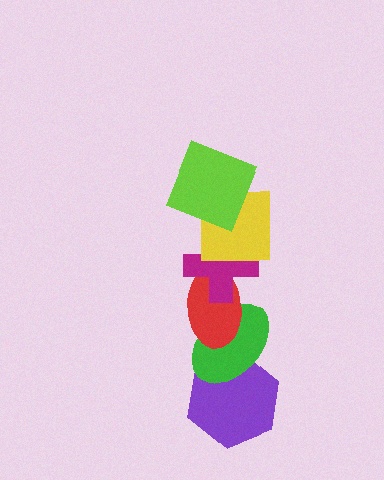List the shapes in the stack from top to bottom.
From top to bottom: the lime square, the yellow square, the magenta cross, the red ellipse, the green ellipse, the purple hexagon.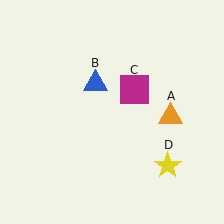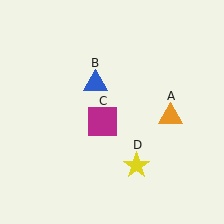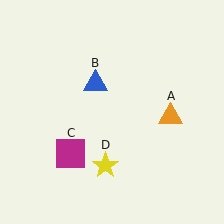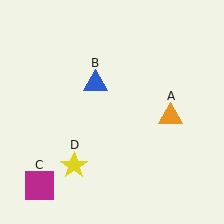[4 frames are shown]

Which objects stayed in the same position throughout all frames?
Orange triangle (object A) and blue triangle (object B) remained stationary.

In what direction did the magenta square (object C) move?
The magenta square (object C) moved down and to the left.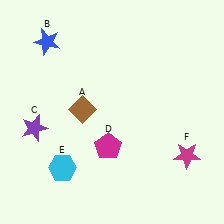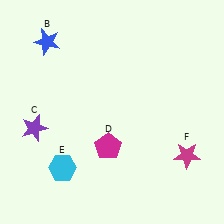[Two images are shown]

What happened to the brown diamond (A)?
The brown diamond (A) was removed in Image 2. It was in the top-left area of Image 1.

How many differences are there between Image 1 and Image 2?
There is 1 difference between the two images.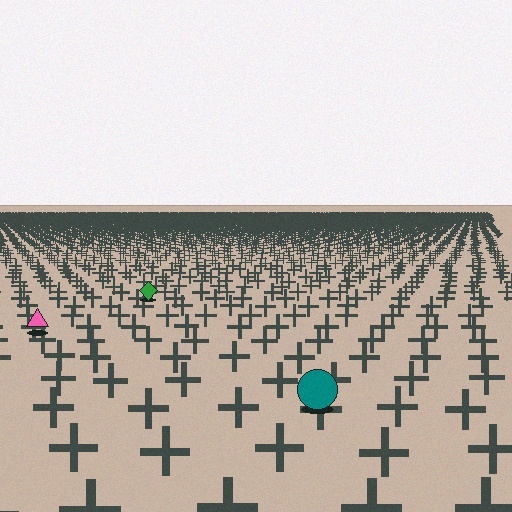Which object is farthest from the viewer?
The green diamond is farthest from the viewer. It appears smaller and the ground texture around it is denser.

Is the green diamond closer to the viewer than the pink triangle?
No. The pink triangle is closer — you can tell from the texture gradient: the ground texture is coarser near it.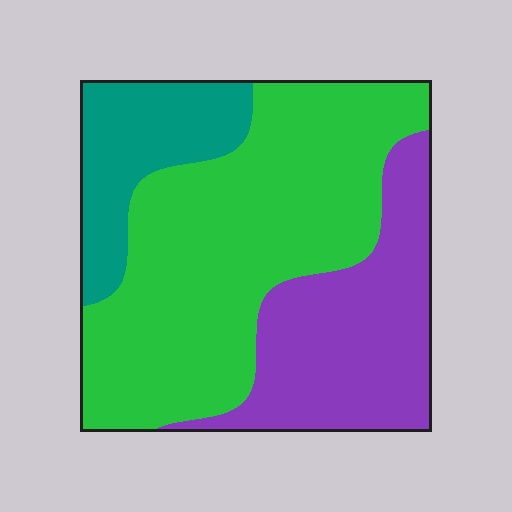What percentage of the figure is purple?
Purple covers around 30% of the figure.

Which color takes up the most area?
Green, at roughly 55%.